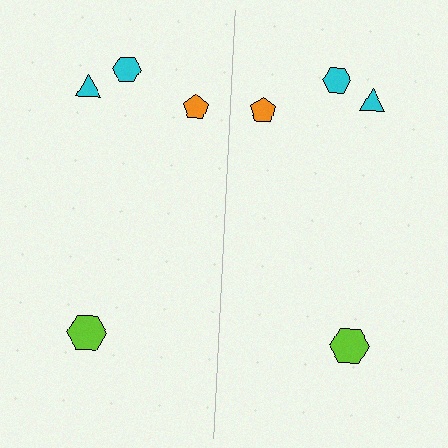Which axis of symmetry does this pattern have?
The pattern has a vertical axis of symmetry running through the center of the image.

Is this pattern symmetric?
Yes, this pattern has bilateral (reflection) symmetry.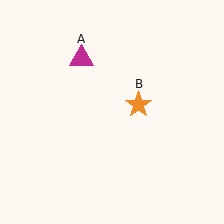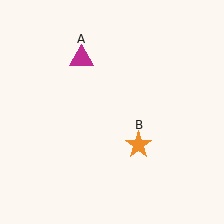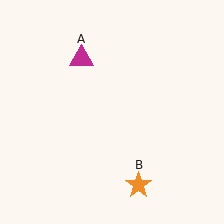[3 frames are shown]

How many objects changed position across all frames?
1 object changed position: orange star (object B).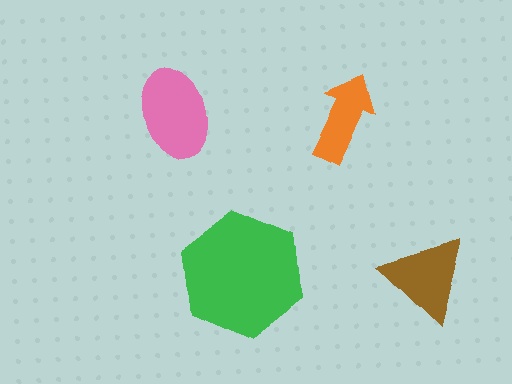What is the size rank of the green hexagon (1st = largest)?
1st.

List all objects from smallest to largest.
The orange arrow, the brown triangle, the pink ellipse, the green hexagon.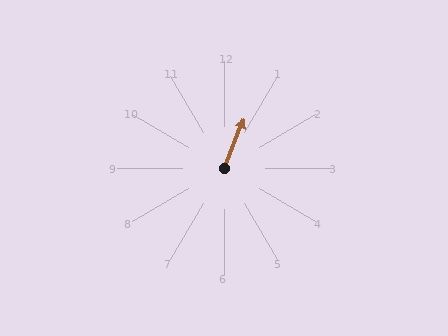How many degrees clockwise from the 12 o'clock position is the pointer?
Approximately 21 degrees.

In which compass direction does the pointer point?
North.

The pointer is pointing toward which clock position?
Roughly 1 o'clock.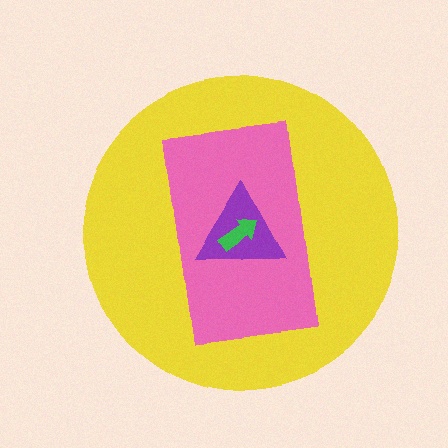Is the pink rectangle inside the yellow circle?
Yes.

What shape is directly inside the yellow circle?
The pink rectangle.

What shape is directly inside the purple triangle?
The green arrow.